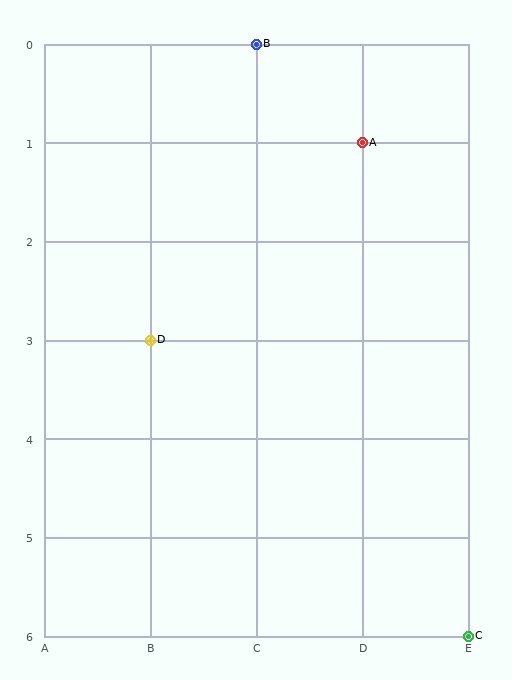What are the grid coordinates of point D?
Point D is at grid coordinates (B, 3).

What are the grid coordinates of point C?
Point C is at grid coordinates (E, 6).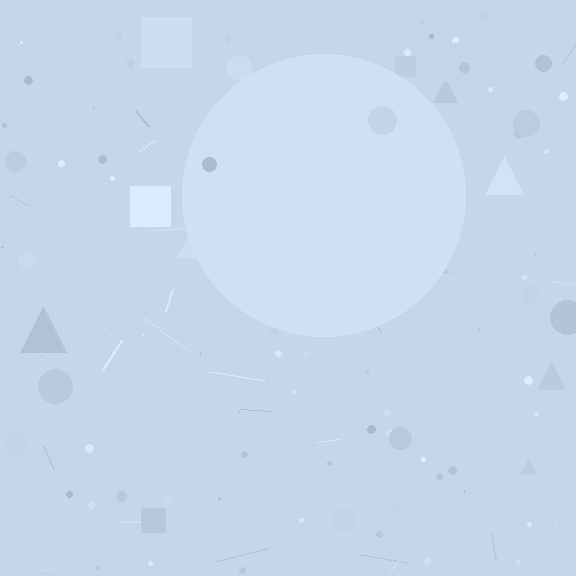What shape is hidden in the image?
A circle is hidden in the image.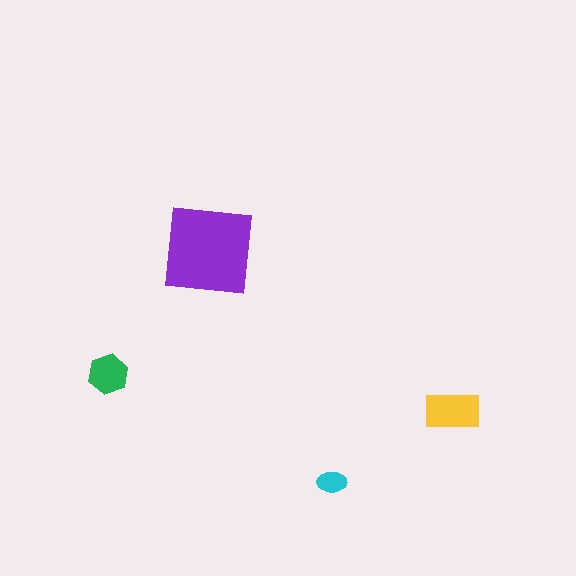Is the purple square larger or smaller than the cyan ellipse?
Larger.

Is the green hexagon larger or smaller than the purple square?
Smaller.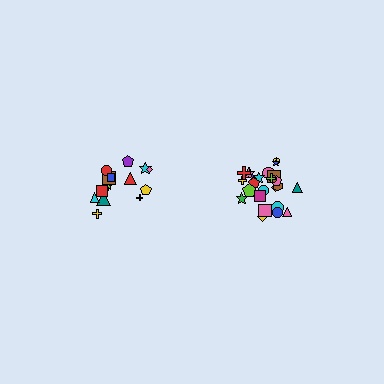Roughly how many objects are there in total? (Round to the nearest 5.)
Roughly 40 objects in total.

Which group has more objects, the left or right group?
The right group.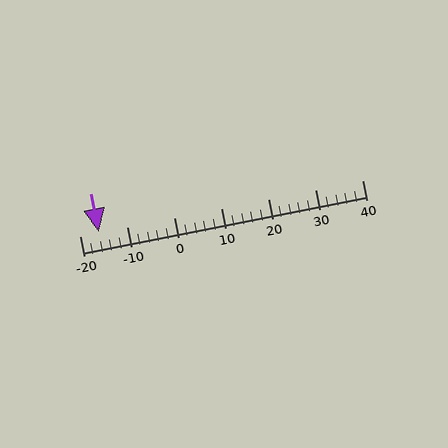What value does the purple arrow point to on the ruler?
The purple arrow points to approximately -16.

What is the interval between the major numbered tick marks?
The major tick marks are spaced 10 units apart.